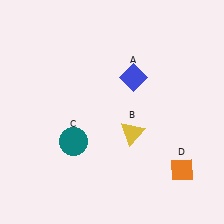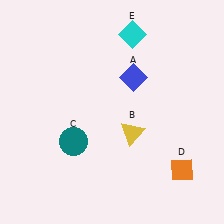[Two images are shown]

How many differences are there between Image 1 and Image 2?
There is 1 difference between the two images.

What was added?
A cyan diamond (E) was added in Image 2.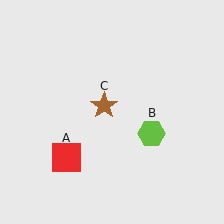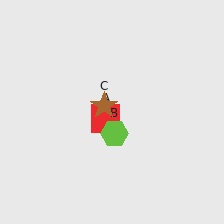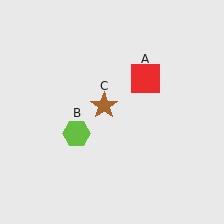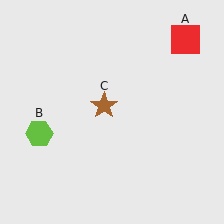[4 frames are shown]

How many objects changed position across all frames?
2 objects changed position: red square (object A), lime hexagon (object B).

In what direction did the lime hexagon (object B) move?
The lime hexagon (object B) moved left.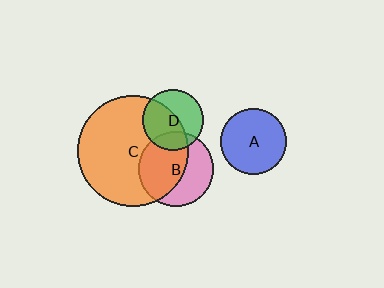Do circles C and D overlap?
Yes.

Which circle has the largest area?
Circle C (orange).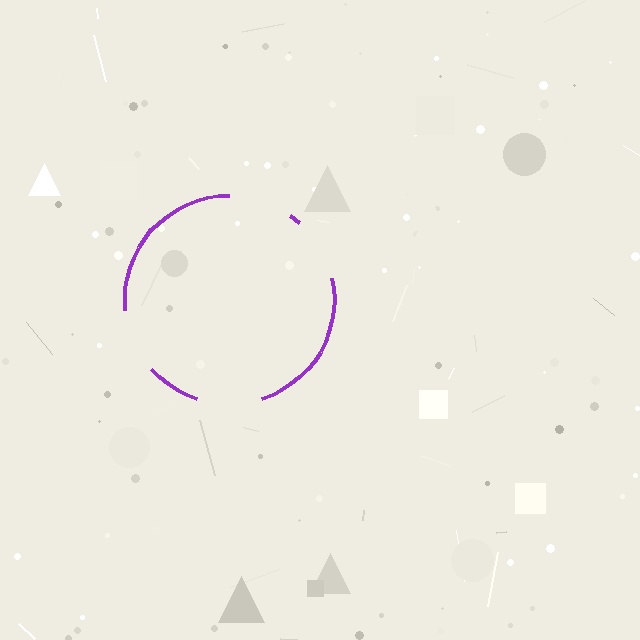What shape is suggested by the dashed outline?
The dashed outline suggests a circle.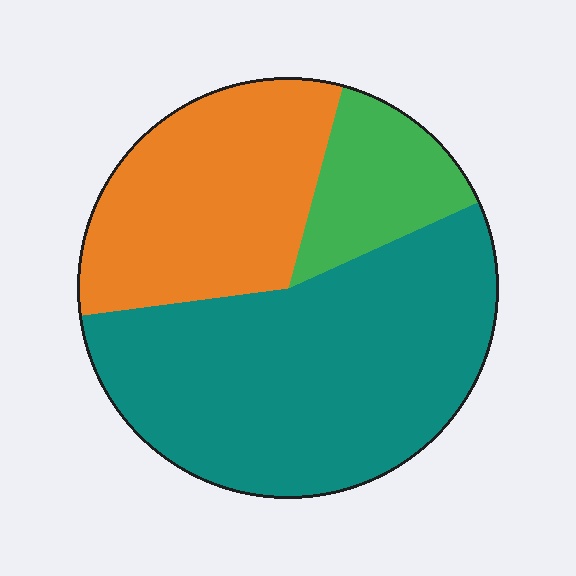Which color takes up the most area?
Teal, at roughly 55%.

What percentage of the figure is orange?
Orange takes up between a sixth and a third of the figure.